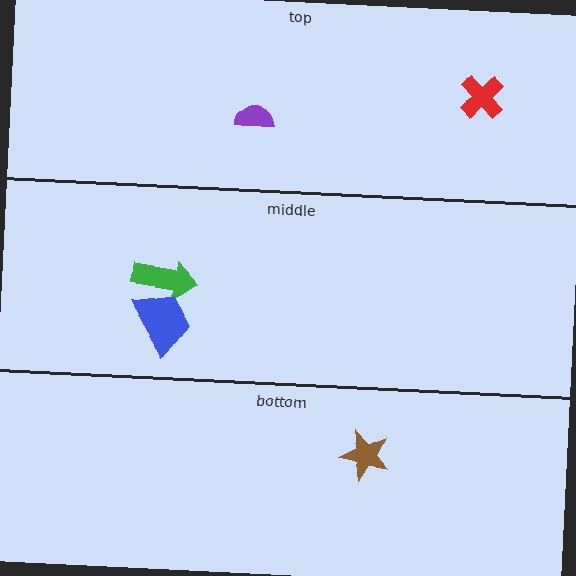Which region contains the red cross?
The top region.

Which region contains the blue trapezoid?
The middle region.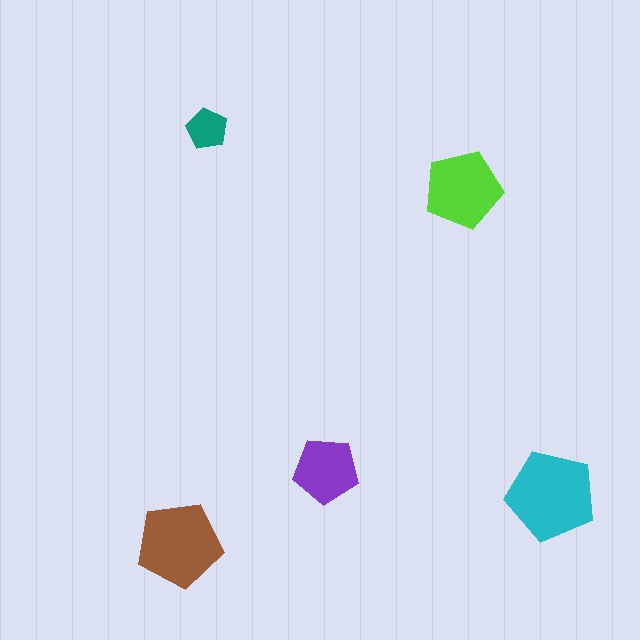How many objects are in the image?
There are 5 objects in the image.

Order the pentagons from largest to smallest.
the cyan one, the brown one, the lime one, the purple one, the teal one.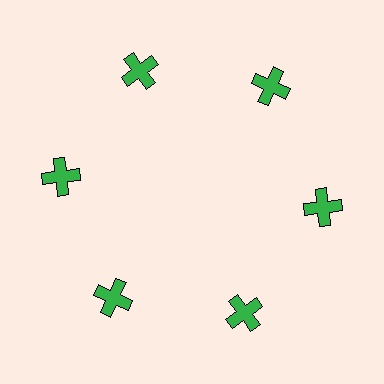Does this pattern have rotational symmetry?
Yes, this pattern has 6-fold rotational symmetry. It looks the same after rotating 60 degrees around the center.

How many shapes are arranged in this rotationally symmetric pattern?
There are 6 shapes, arranged in 6 groups of 1.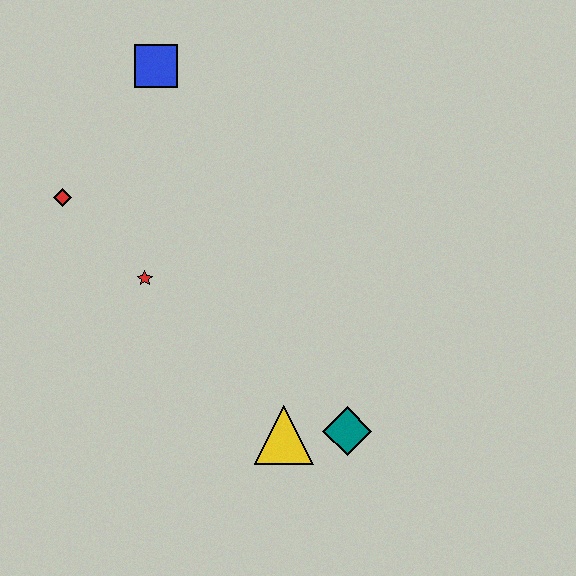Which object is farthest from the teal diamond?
The blue square is farthest from the teal diamond.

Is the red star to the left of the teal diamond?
Yes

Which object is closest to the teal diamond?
The yellow triangle is closest to the teal diamond.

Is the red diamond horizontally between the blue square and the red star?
No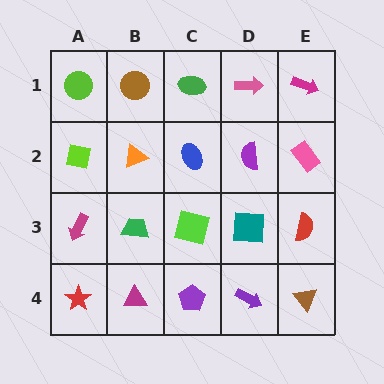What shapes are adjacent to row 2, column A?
A lime circle (row 1, column A), a magenta arrow (row 3, column A), an orange triangle (row 2, column B).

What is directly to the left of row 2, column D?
A blue ellipse.